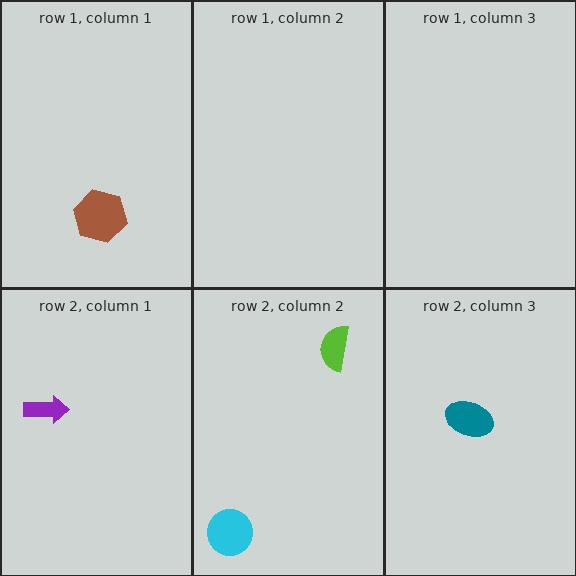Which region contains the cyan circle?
The row 2, column 2 region.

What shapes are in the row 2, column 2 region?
The cyan circle, the lime semicircle.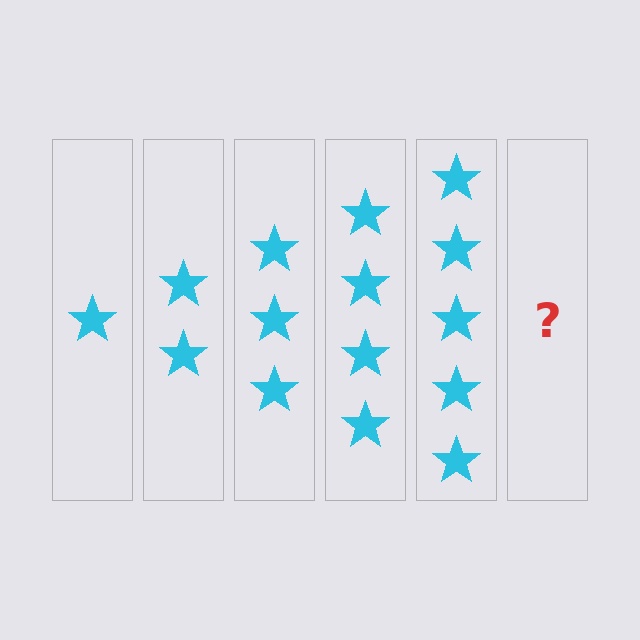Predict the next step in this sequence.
The next step is 6 stars.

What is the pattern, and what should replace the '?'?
The pattern is that each step adds one more star. The '?' should be 6 stars.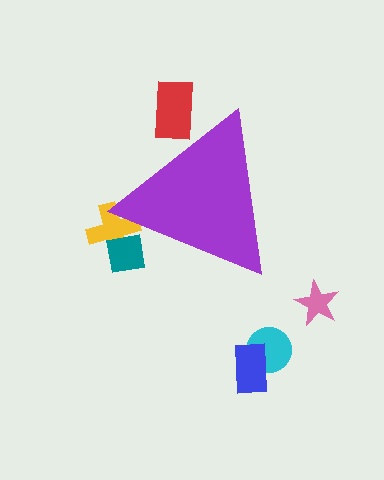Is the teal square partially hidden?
Yes, the teal square is partially hidden behind the purple triangle.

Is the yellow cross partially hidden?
Yes, the yellow cross is partially hidden behind the purple triangle.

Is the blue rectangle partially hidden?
No, the blue rectangle is fully visible.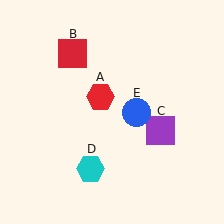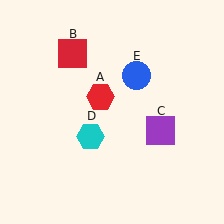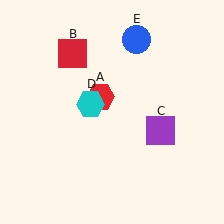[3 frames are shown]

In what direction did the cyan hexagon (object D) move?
The cyan hexagon (object D) moved up.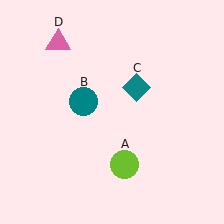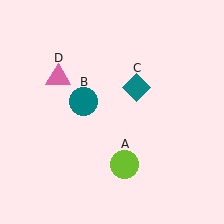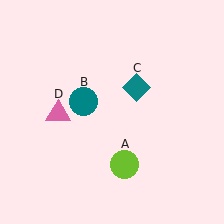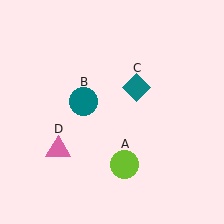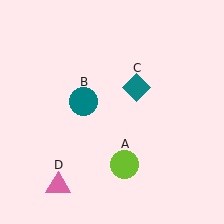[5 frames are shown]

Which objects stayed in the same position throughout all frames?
Lime circle (object A) and teal circle (object B) and teal diamond (object C) remained stationary.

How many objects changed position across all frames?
1 object changed position: pink triangle (object D).